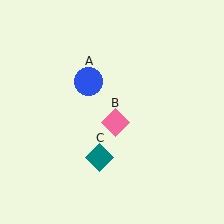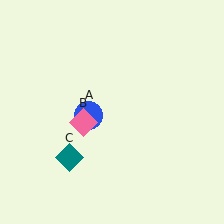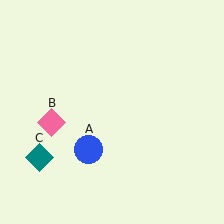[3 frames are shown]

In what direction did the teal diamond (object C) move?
The teal diamond (object C) moved left.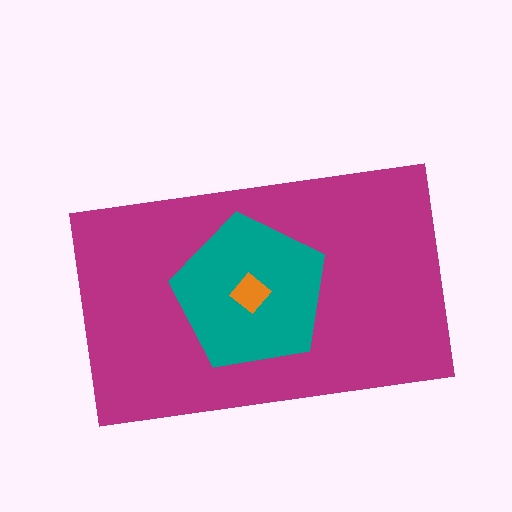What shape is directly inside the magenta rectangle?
The teal pentagon.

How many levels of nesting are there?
3.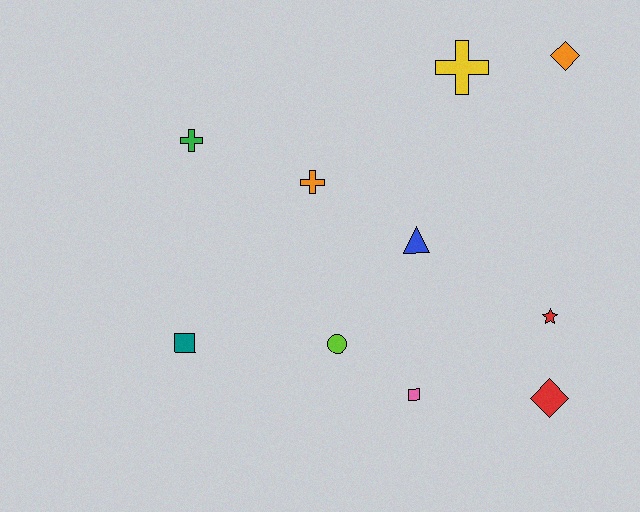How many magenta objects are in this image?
There are no magenta objects.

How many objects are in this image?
There are 10 objects.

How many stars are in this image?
There is 1 star.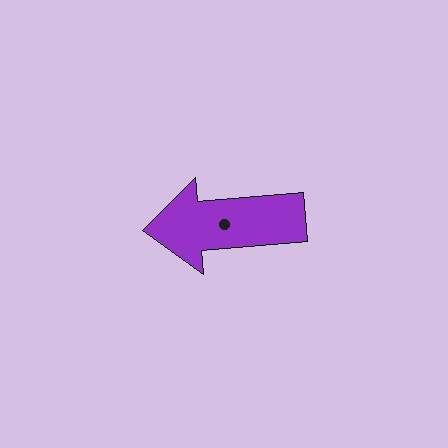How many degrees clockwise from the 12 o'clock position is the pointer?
Approximately 265 degrees.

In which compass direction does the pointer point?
West.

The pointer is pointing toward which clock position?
Roughly 9 o'clock.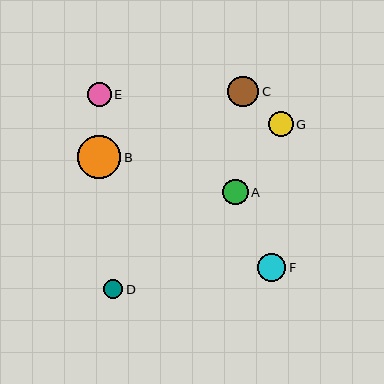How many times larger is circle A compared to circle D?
Circle A is approximately 1.3 times the size of circle D.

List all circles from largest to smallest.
From largest to smallest: B, C, F, A, G, E, D.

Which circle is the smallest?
Circle D is the smallest with a size of approximately 19 pixels.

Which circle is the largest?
Circle B is the largest with a size of approximately 43 pixels.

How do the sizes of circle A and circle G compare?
Circle A and circle G are approximately the same size.